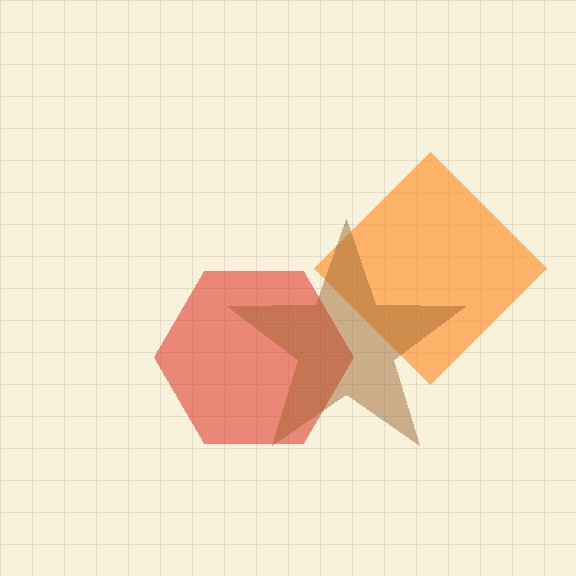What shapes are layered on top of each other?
The layered shapes are: a red hexagon, an orange diamond, a brown star.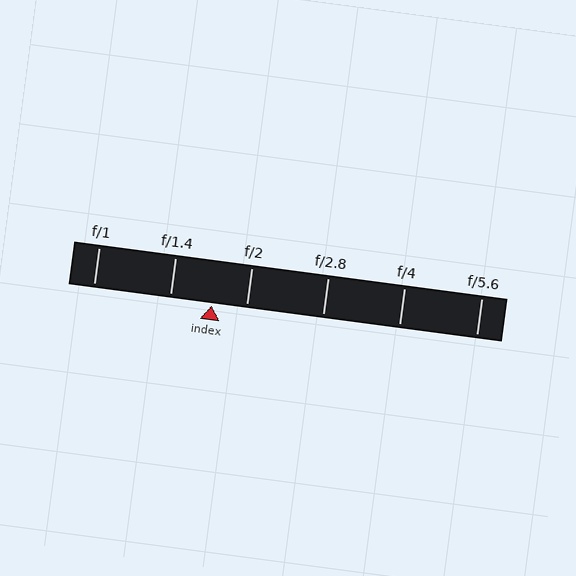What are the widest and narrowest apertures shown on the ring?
The widest aperture shown is f/1 and the narrowest is f/5.6.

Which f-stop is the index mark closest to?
The index mark is closest to f/2.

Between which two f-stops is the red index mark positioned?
The index mark is between f/1.4 and f/2.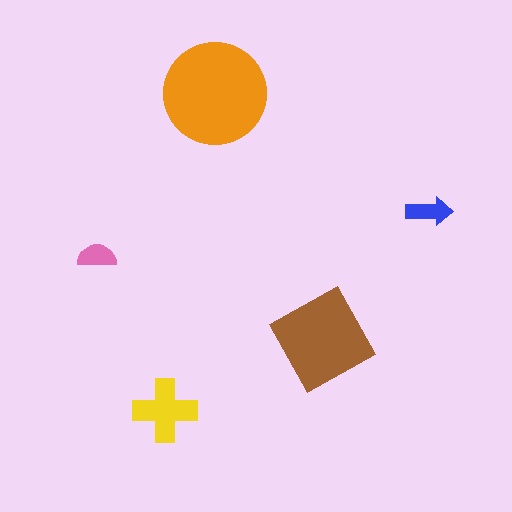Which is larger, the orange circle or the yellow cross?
The orange circle.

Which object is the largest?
The orange circle.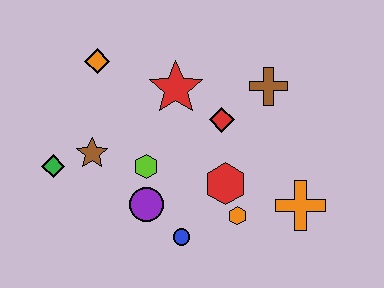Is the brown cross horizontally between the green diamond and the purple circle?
No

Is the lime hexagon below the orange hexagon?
No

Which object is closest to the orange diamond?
The red star is closest to the orange diamond.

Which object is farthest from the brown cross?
The green diamond is farthest from the brown cross.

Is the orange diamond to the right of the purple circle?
No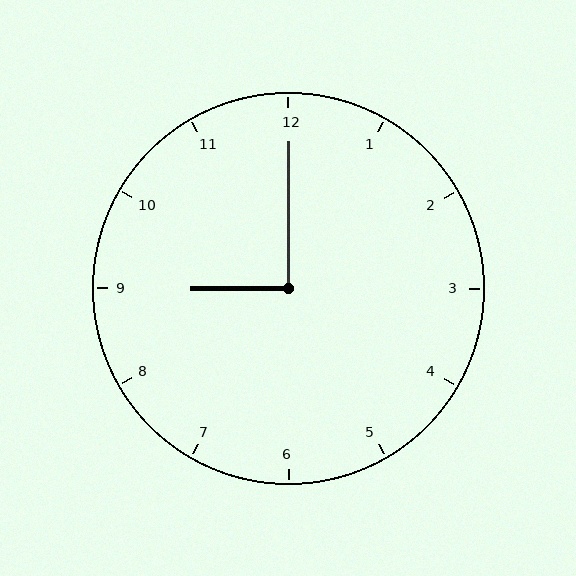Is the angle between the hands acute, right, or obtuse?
It is right.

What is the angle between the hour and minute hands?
Approximately 90 degrees.